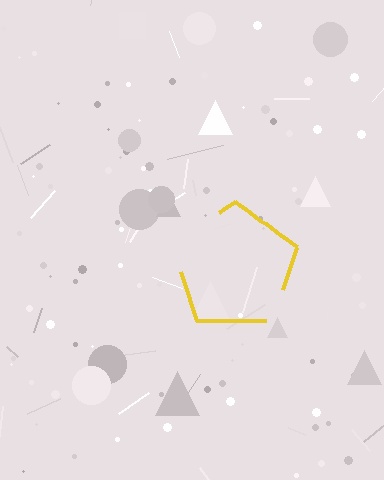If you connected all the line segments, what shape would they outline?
They would outline a pentagon.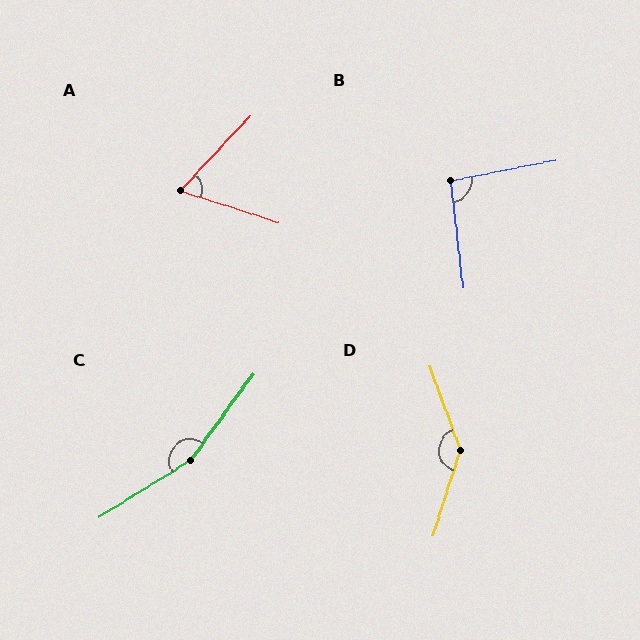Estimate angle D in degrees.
Approximately 142 degrees.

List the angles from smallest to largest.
A (65°), B (95°), D (142°), C (158°).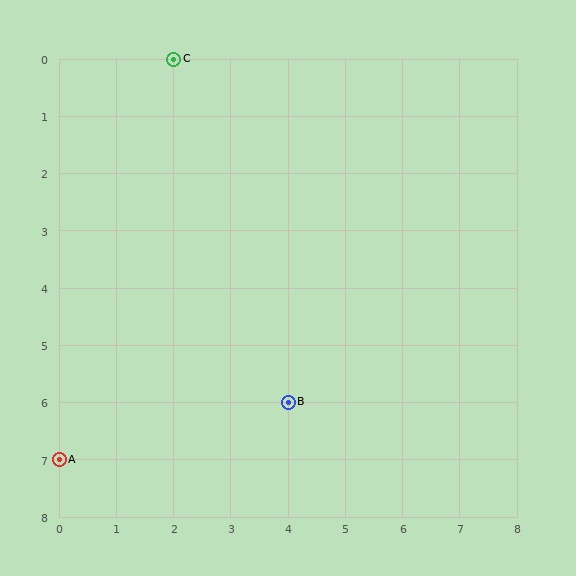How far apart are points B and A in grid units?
Points B and A are 4 columns and 1 row apart (about 4.1 grid units diagonally).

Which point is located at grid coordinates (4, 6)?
Point B is at (4, 6).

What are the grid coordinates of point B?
Point B is at grid coordinates (4, 6).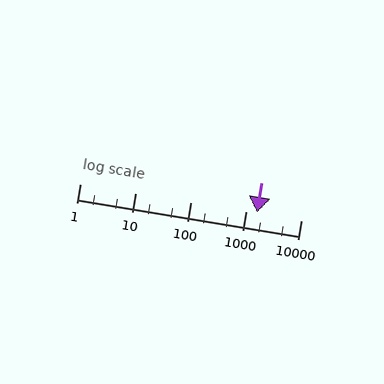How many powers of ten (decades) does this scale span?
The scale spans 4 decades, from 1 to 10000.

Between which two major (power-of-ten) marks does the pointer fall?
The pointer is between 1000 and 10000.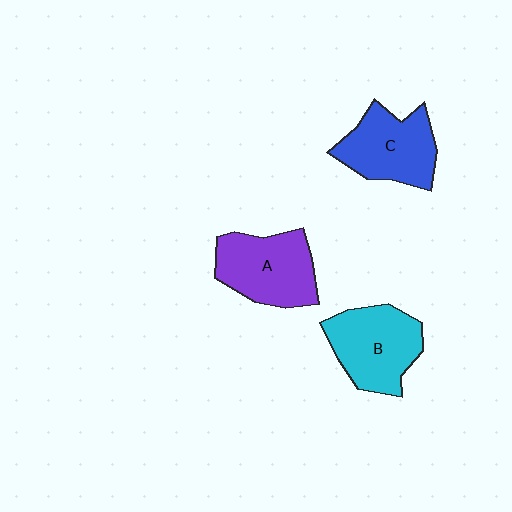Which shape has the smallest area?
Shape C (blue).